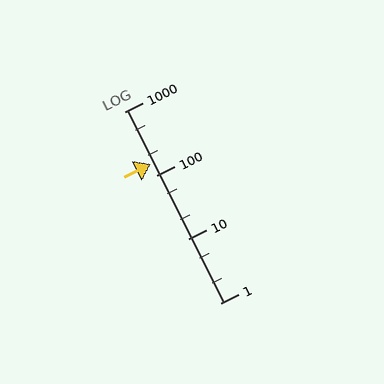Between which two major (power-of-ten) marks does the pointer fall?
The pointer is between 100 and 1000.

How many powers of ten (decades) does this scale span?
The scale spans 3 decades, from 1 to 1000.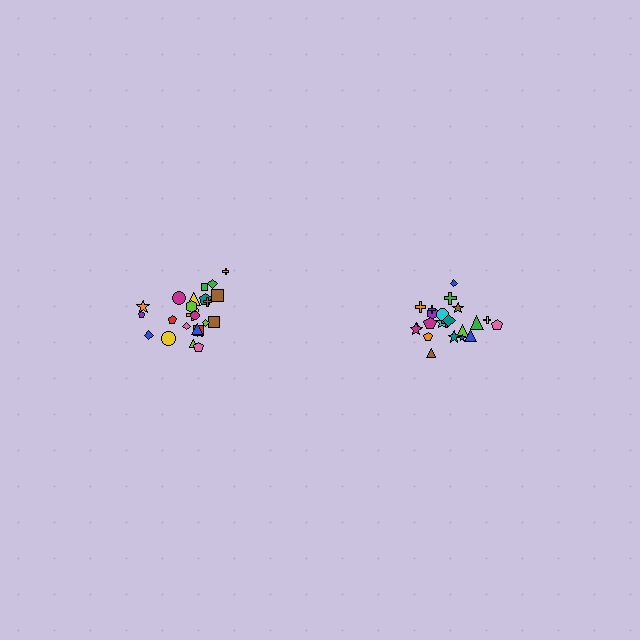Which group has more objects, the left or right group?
The left group.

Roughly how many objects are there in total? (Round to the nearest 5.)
Roughly 45 objects in total.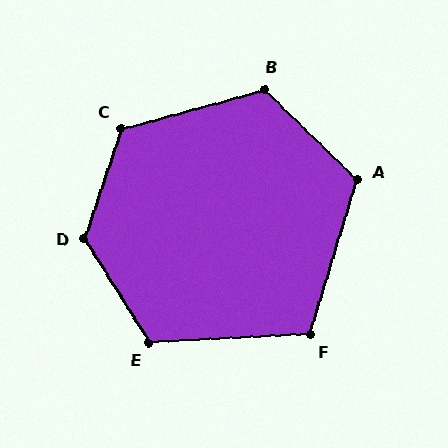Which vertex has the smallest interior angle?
F, at approximately 110 degrees.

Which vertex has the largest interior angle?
D, at approximately 130 degrees.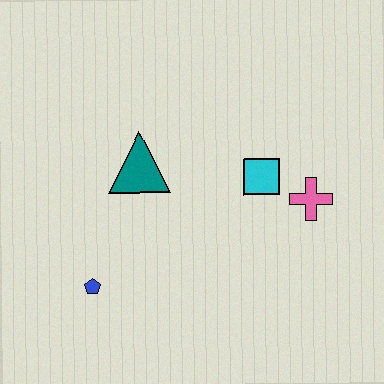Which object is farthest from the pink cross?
The blue pentagon is farthest from the pink cross.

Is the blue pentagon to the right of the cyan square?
No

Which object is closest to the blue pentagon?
The teal triangle is closest to the blue pentagon.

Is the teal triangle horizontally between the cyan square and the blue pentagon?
Yes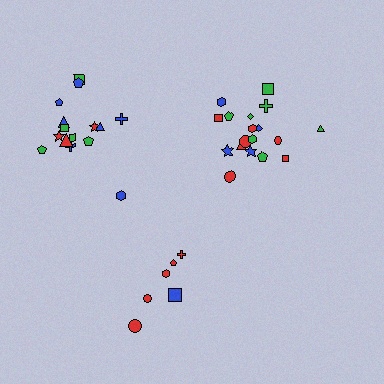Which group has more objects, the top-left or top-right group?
The top-right group.